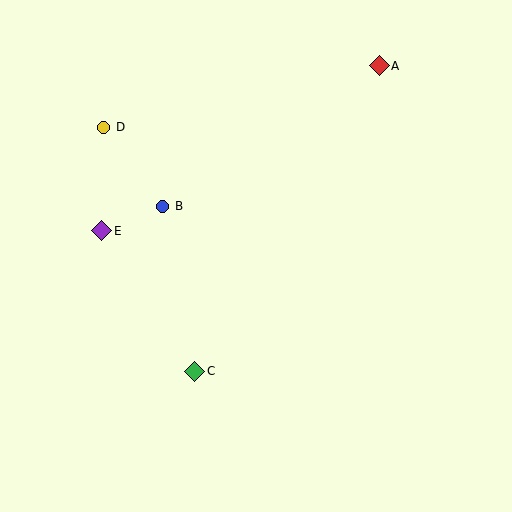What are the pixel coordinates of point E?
Point E is at (102, 231).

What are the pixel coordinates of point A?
Point A is at (379, 66).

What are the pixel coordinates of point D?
Point D is at (104, 127).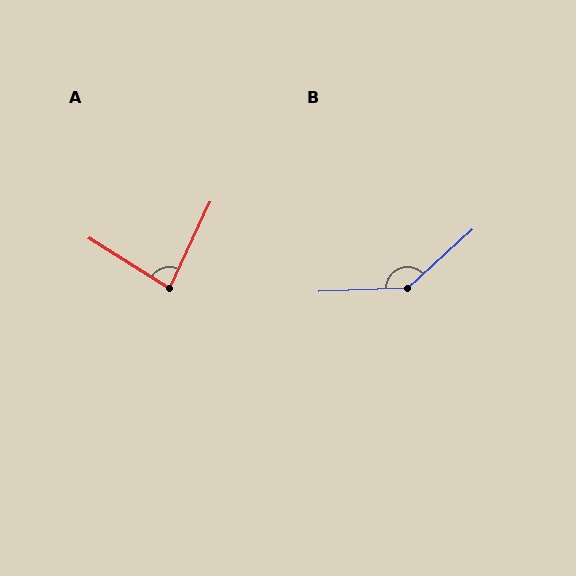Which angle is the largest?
B, at approximately 140 degrees.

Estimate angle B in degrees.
Approximately 140 degrees.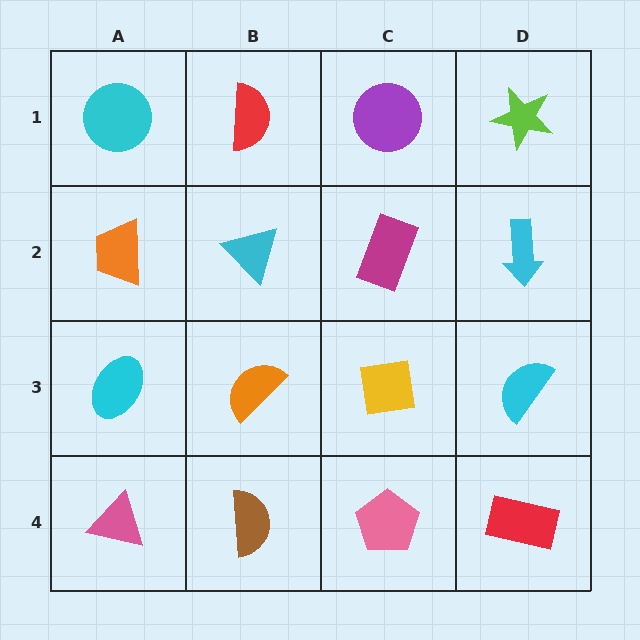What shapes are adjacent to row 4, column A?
A cyan ellipse (row 3, column A), a brown semicircle (row 4, column B).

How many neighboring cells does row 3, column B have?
4.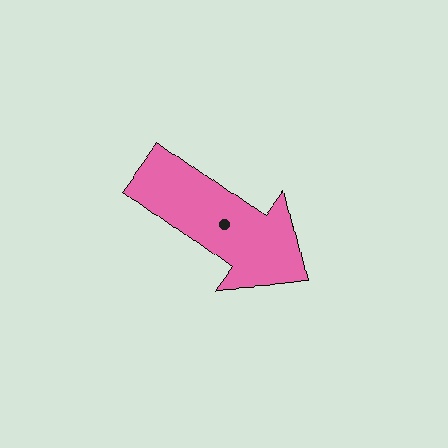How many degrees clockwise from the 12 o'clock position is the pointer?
Approximately 127 degrees.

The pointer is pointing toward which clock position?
Roughly 4 o'clock.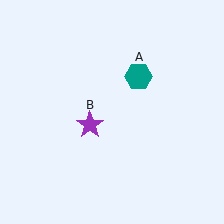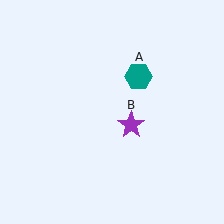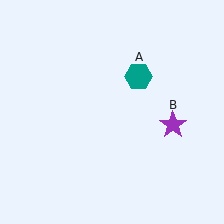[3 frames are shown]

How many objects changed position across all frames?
1 object changed position: purple star (object B).